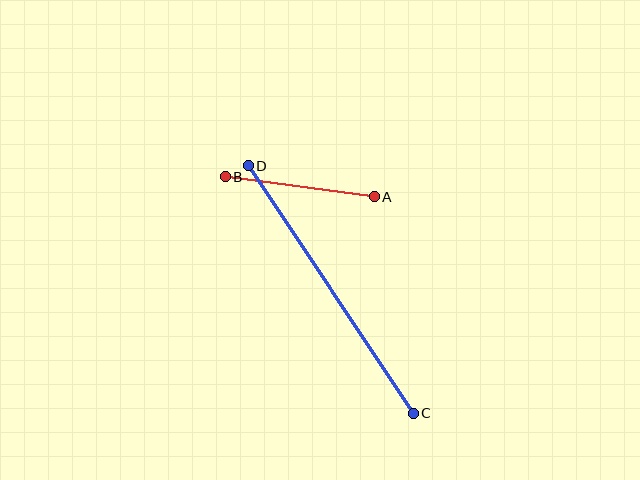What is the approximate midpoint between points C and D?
The midpoint is at approximately (331, 290) pixels.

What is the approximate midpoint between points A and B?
The midpoint is at approximately (300, 187) pixels.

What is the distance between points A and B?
The distance is approximately 151 pixels.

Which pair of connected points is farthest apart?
Points C and D are farthest apart.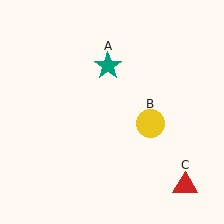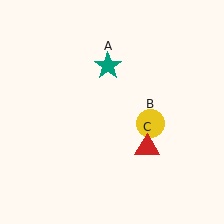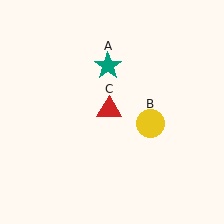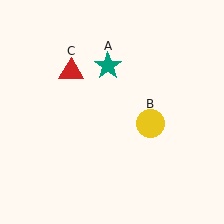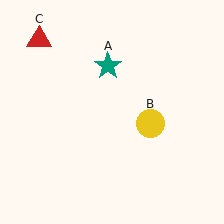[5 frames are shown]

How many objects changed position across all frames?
1 object changed position: red triangle (object C).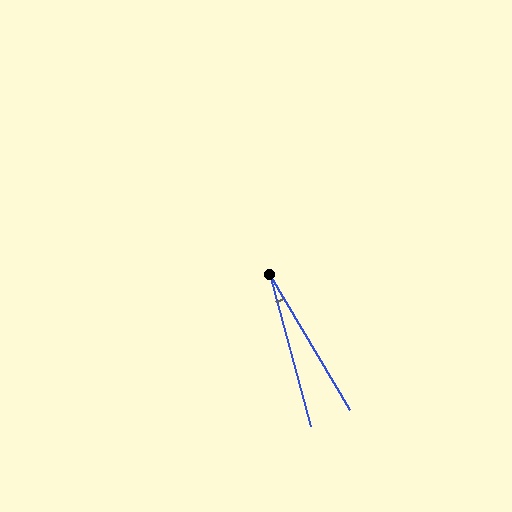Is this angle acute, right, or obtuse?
It is acute.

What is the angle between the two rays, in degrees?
Approximately 16 degrees.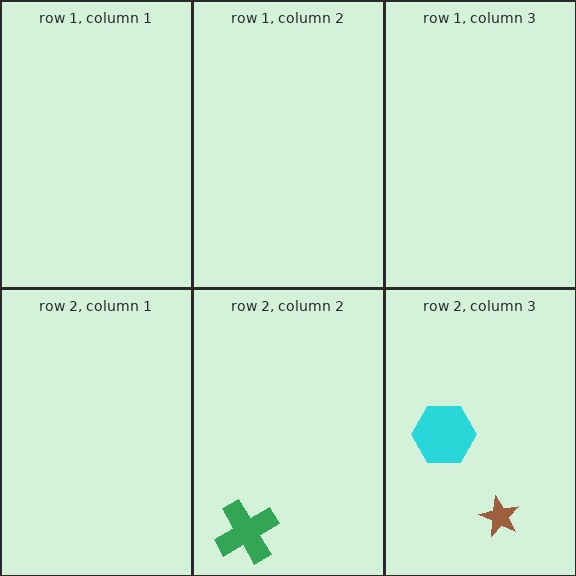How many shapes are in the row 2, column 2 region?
1.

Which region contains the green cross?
The row 2, column 2 region.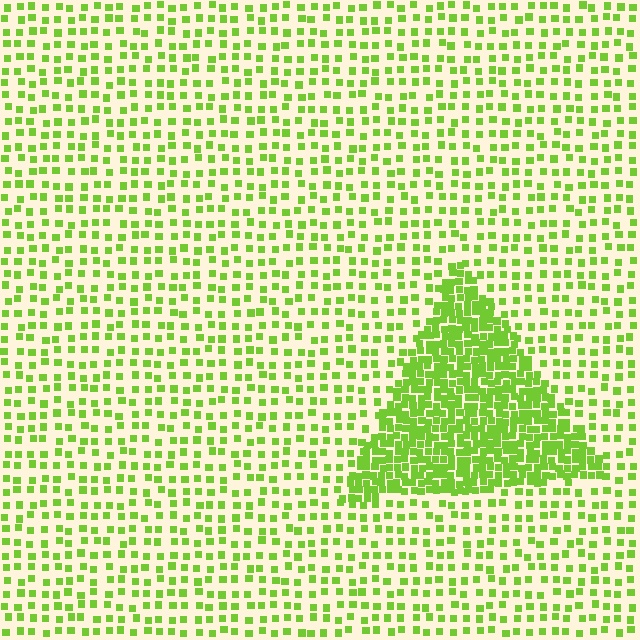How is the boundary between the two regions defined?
The boundary is defined by a change in element density (approximately 2.7x ratio). All elements are the same color, size, and shape.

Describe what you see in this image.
The image contains small lime elements arranged at two different densities. A triangle-shaped region is visible where the elements are more densely packed than the surrounding area.